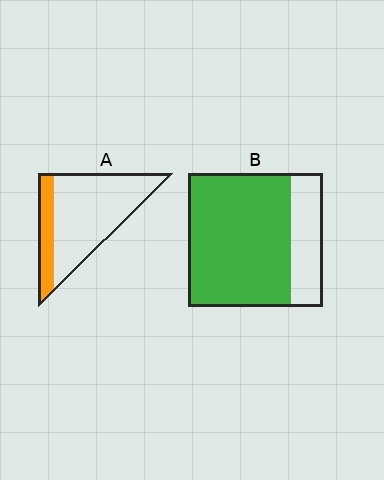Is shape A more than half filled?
No.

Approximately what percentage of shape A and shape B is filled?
A is approximately 20% and B is approximately 75%.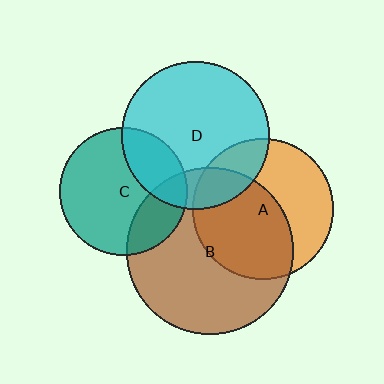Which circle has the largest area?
Circle B (brown).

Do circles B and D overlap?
Yes.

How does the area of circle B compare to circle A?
Approximately 1.4 times.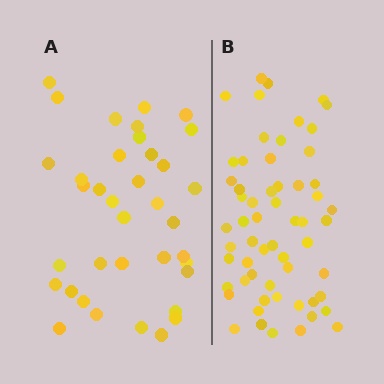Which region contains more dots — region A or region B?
Region B (the right region) has more dots.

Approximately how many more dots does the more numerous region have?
Region B has approximately 20 more dots than region A.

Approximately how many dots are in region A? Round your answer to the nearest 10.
About 40 dots. (The exact count is 37, which rounds to 40.)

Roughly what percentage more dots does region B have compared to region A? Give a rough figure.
About 60% more.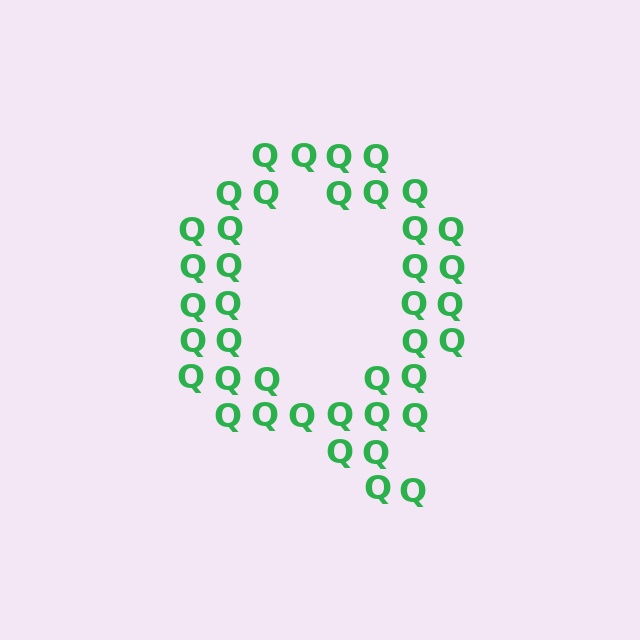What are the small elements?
The small elements are letter Q's.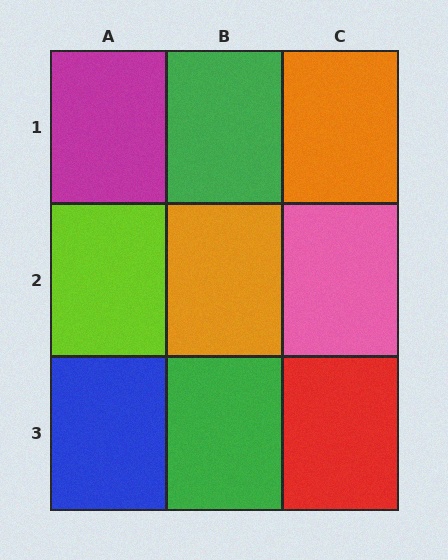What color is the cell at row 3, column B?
Green.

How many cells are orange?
2 cells are orange.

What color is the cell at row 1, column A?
Magenta.